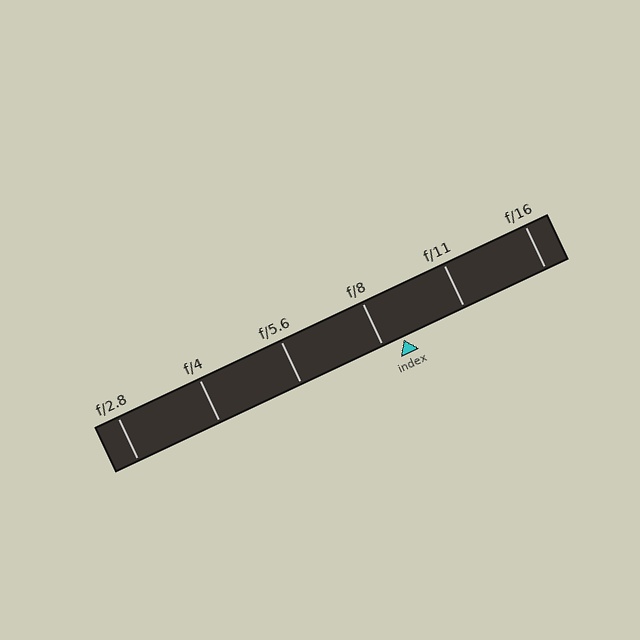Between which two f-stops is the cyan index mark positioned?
The index mark is between f/8 and f/11.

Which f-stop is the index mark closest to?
The index mark is closest to f/8.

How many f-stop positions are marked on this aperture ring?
There are 6 f-stop positions marked.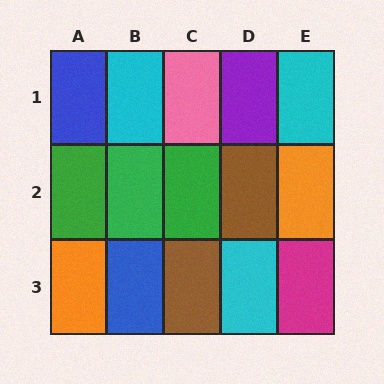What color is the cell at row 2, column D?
Brown.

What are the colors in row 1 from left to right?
Blue, cyan, pink, purple, cyan.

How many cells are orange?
2 cells are orange.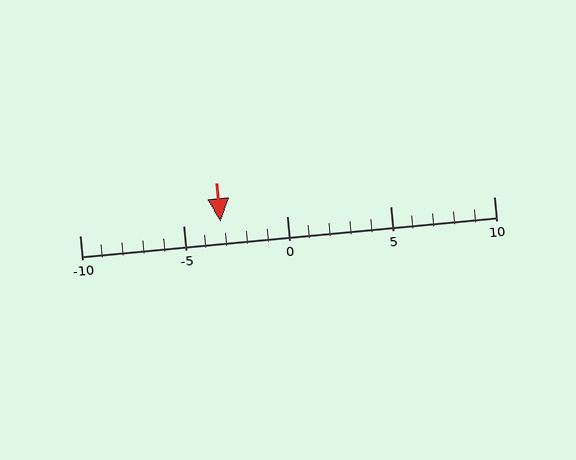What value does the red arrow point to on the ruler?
The red arrow points to approximately -3.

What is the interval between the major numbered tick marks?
The major tick marks are spaced 5 units apart.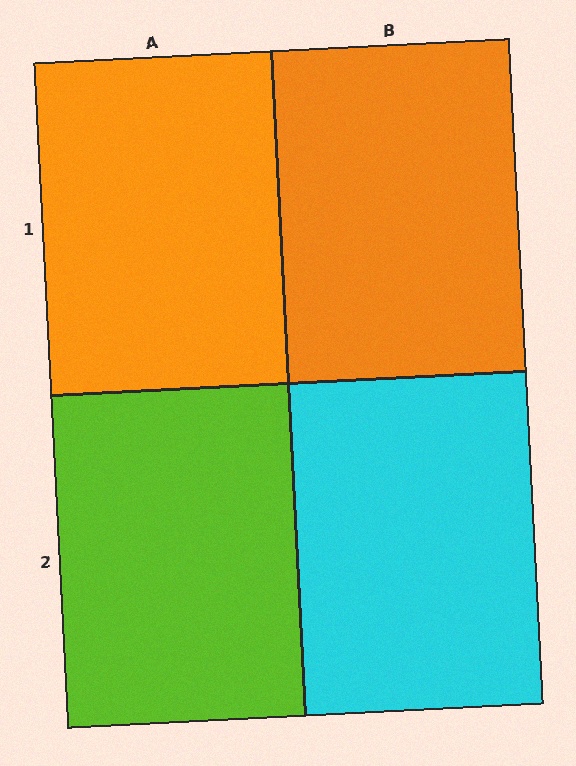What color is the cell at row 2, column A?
Lime.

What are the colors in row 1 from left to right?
Orange, orange.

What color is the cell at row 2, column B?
Cyan.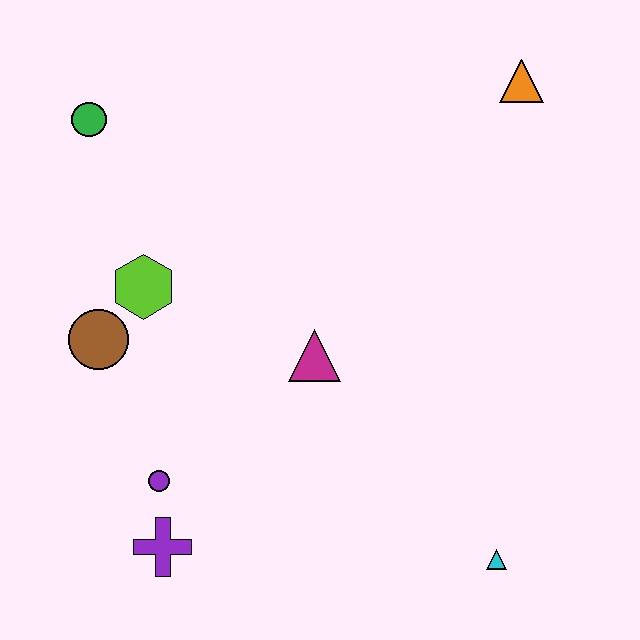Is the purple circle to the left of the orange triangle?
Yes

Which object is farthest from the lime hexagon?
The cyan triangle is farthest from the lime hexagon.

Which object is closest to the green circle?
The lime hexagon is closest to the green circle.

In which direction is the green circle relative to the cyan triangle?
The green circle is above the cyan triangle.